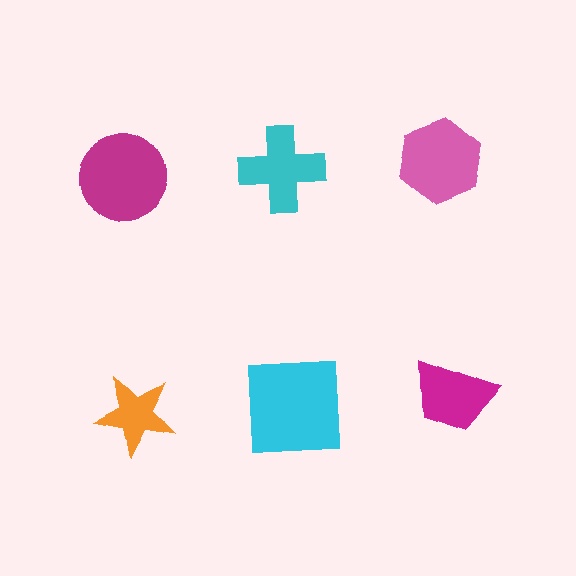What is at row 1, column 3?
A pink hexagon.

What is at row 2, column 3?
A magenta trapezoid.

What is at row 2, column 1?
An orange star.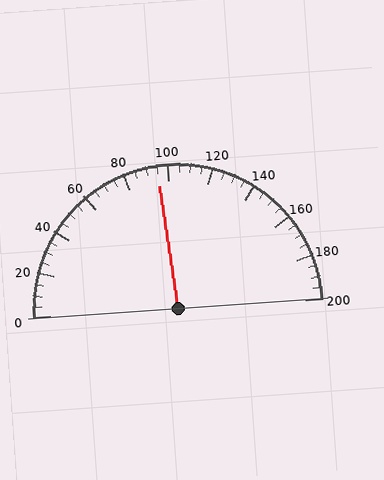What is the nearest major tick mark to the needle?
The nearest major tick mark is 100.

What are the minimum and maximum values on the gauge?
The gauge ranges from 0 to 200.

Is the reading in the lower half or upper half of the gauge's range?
The reading is in the lower half of the range (0 to 200).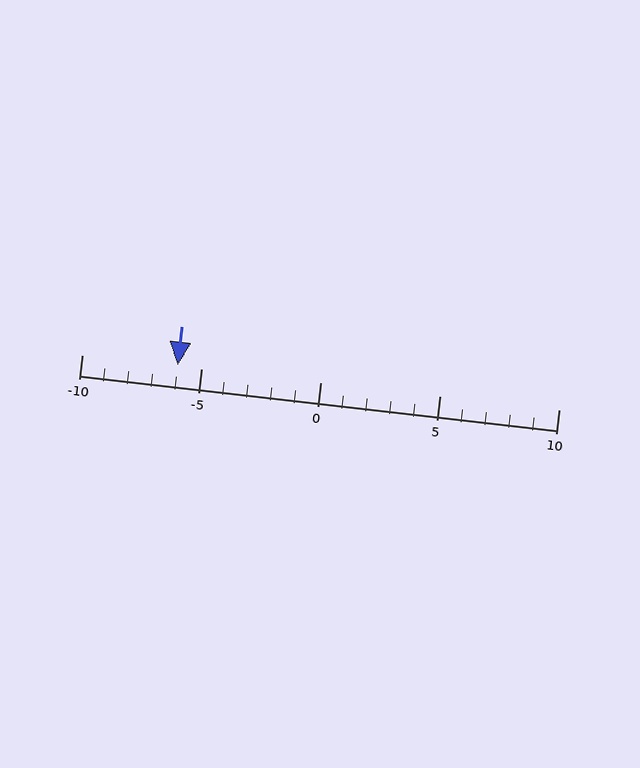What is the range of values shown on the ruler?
The ruler shows values from -10 to 10.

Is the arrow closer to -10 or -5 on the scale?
The arrow is closer to -5.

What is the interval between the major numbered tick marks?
The major tick marks are spaced 5 units apart.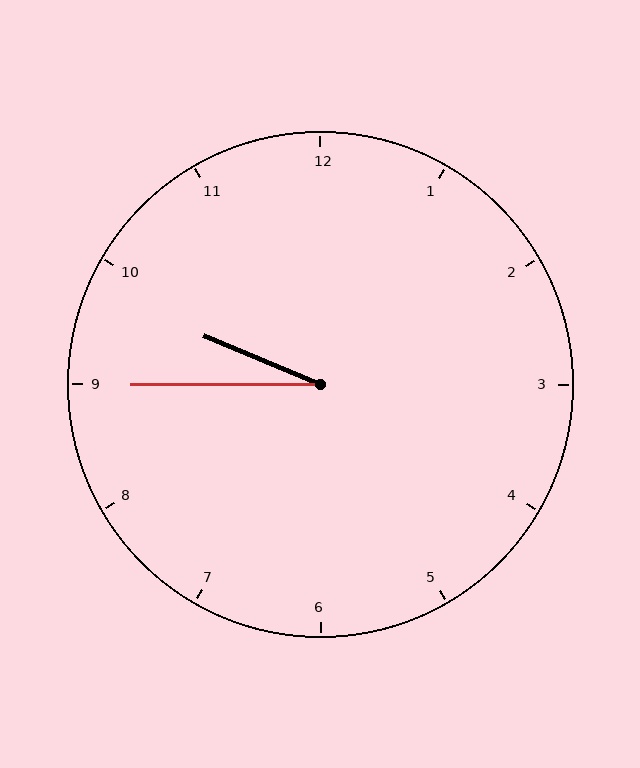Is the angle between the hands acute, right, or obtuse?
It is acute.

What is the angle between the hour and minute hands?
Approximately 22 degrees.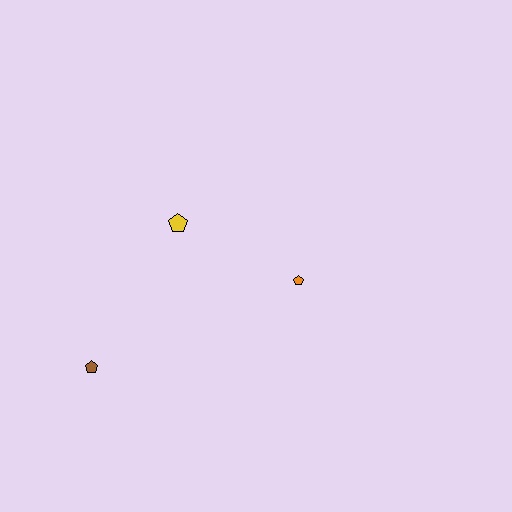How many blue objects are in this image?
There are no blue objects.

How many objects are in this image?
There are 3 objects.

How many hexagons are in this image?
There are no hexagons.